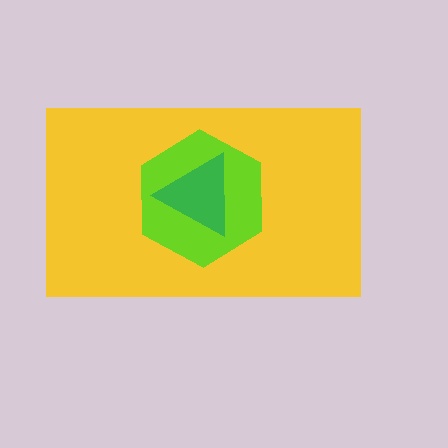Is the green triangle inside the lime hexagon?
Yes.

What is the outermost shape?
The yellow rectangle.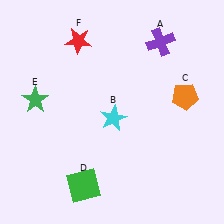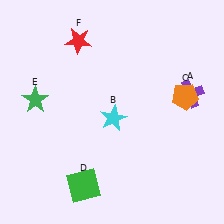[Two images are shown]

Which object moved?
The purple cross (A) moved down.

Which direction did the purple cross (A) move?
The purple cross (A) moved down.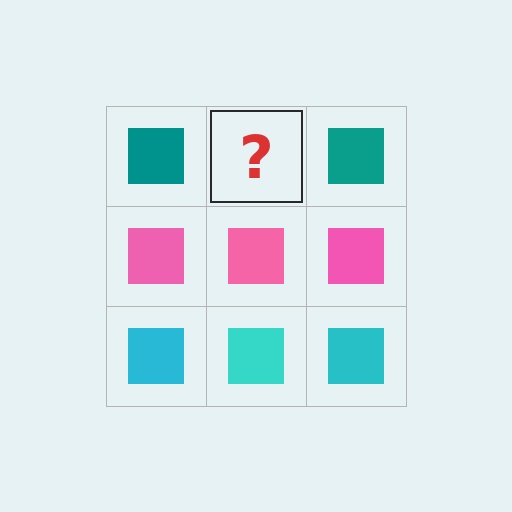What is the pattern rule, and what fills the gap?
The rule is that each row has a consistent color. The gap should be filled with a teal square.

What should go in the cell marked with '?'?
The missing cell should contain a teal square.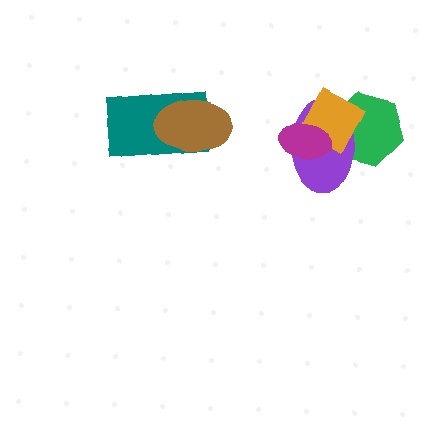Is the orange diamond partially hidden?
Yes, it is partially covered by another shape.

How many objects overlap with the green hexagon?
2 objects overlap with the green hexagon.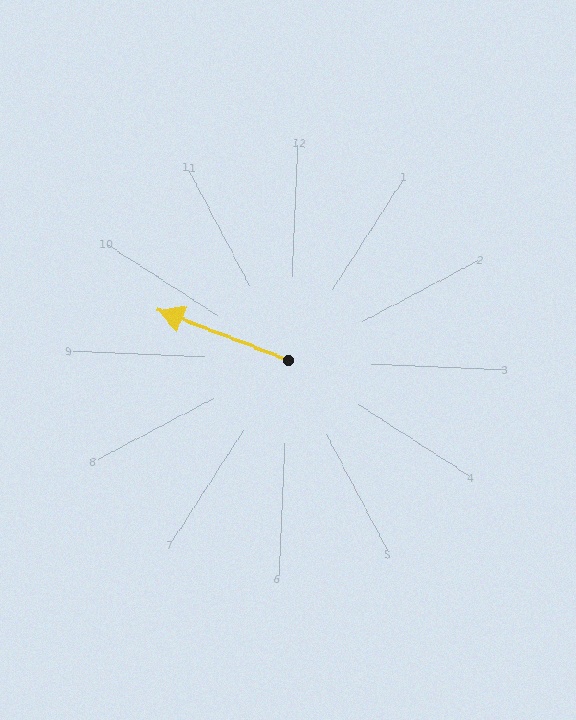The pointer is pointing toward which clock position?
Roughly 10 o'clock.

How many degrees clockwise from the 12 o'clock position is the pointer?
Approximately 289 degrees.